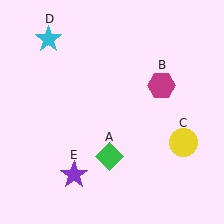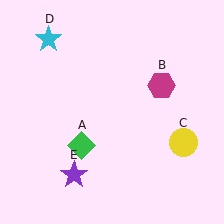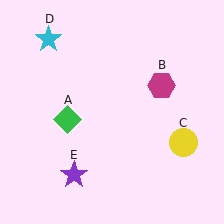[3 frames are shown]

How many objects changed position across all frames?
1 object changed position: green diamond (object A).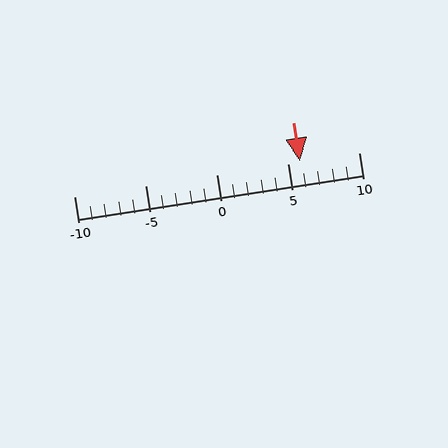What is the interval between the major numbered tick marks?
The major tick marks are spaced 5 units apart.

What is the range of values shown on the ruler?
The ruler shows values from -10 to 10.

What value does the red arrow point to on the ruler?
The red arrow points to approximately 6.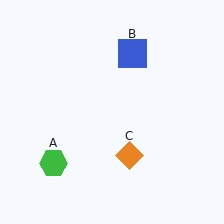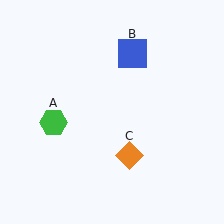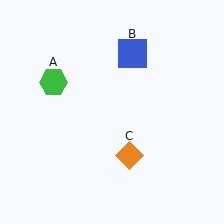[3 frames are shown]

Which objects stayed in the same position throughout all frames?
Blue square (object B) and orange diamond (object C) remained stationary.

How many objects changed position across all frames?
1 object changed position: green hexagon (object A).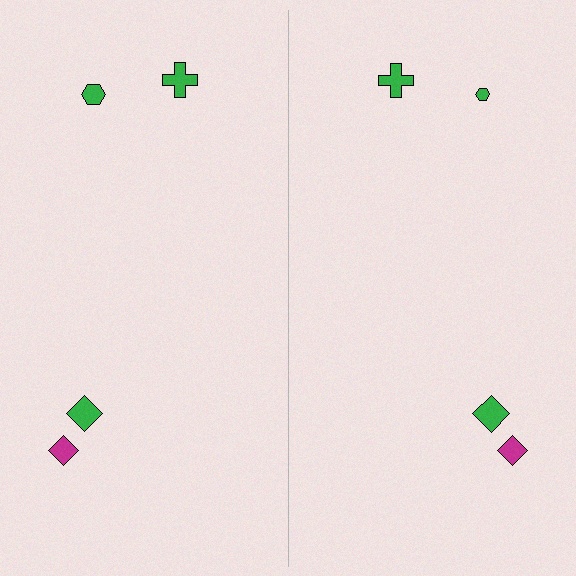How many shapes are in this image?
There are 8 shapes in this image.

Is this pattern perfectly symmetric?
No, the pattern is not perfectly symmetric. The green hexagon on the right side has a different size than its mirror counterpart.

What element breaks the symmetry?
The green hexagon on the right side has a different size than its mirror counterpart.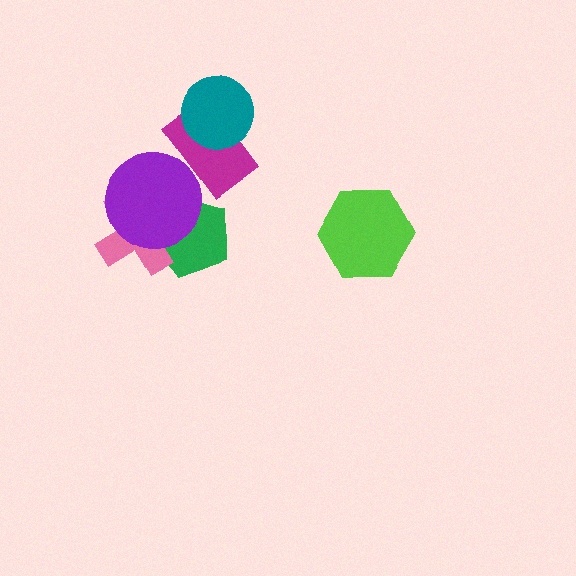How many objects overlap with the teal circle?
1 object overlaps with the teal circle.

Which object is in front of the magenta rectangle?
The teal circle is in front of the magenta rectangle.